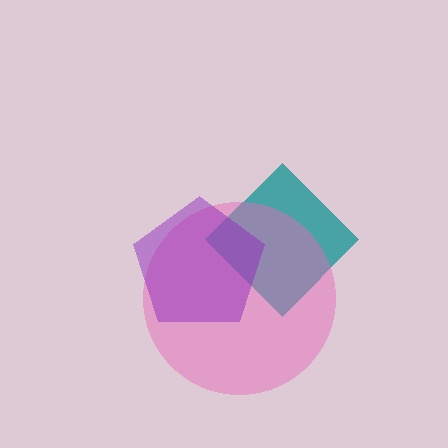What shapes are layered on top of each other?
The layered shapes are: a teal diamond, a pink circle, a purple pentagon.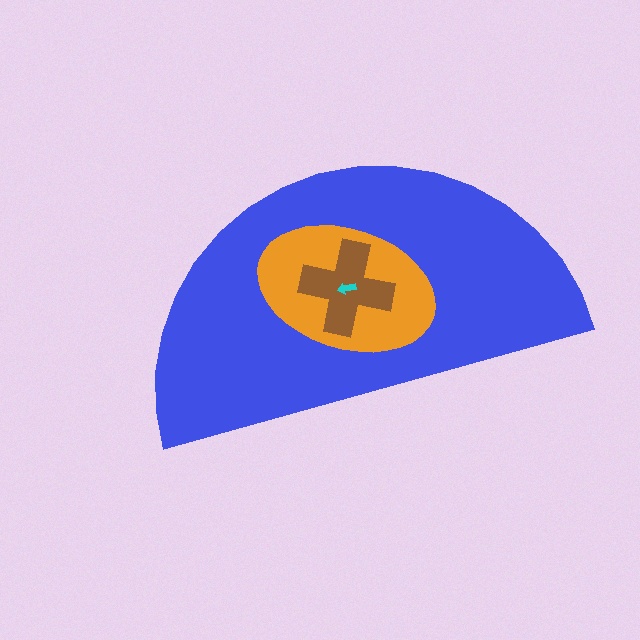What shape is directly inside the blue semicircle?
The orange ellipse.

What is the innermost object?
The cyan arrow.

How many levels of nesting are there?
4.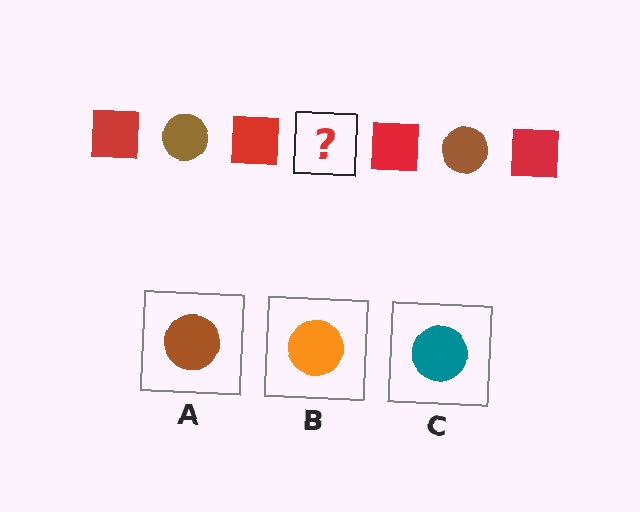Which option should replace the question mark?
Option A.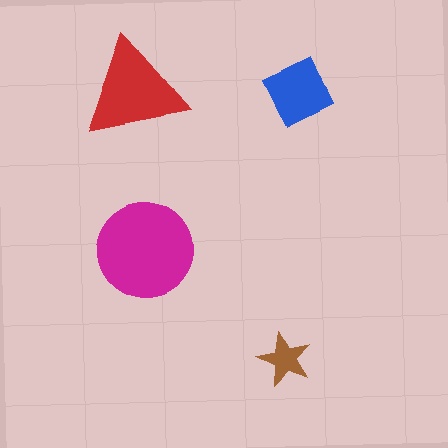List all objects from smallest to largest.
The brown star, the blue diamond, the red triangle, the magenta circle.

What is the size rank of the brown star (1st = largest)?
4th.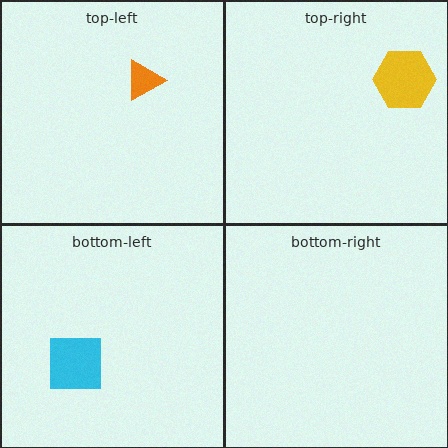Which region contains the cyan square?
The bottom-left region.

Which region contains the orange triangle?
The top-left region.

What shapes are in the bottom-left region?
The cyan square.